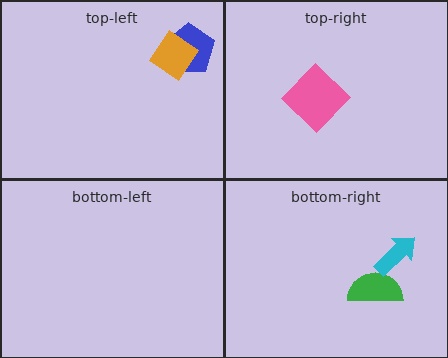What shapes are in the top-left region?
The blue pentagon, the orange diamond.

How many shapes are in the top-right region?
1.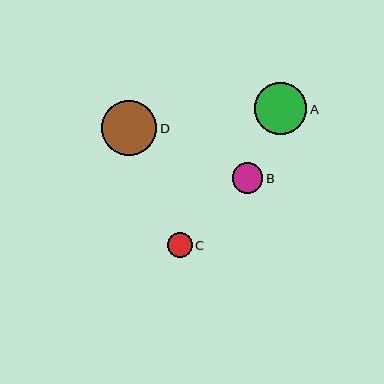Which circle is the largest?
Circle D is the largest with a size of approximately 55 pixels.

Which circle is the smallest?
Circle C is the smallest with a size of approximately 25 pixels.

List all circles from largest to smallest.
From largest to smallest: D, A, B, C.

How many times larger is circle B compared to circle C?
Circle B is approximately 1.2 times the size of circle C.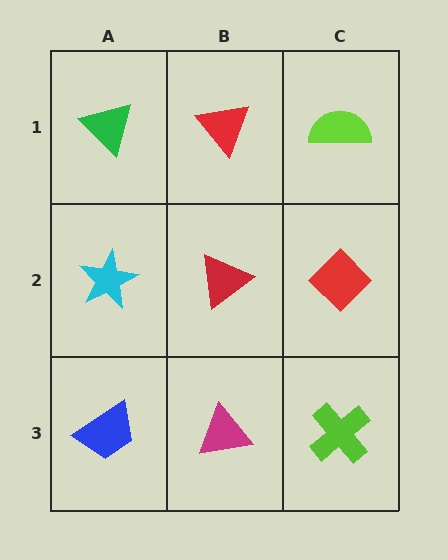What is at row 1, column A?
A green triangle.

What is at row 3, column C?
A lime cross.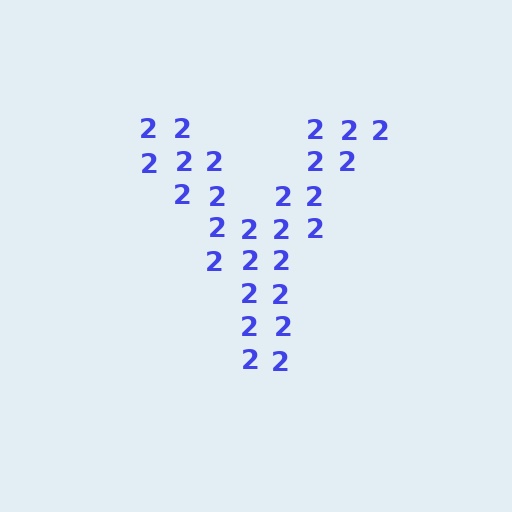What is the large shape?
The large shape is the letter Y.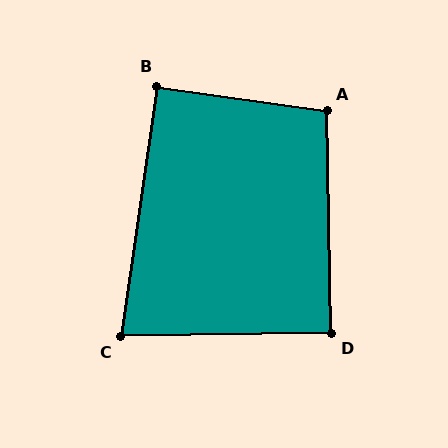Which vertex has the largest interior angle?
A, at approximately 99 degrees.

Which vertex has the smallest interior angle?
C, at approximately 81 degrees.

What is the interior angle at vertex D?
Approximately 90 degrees (approximately right).